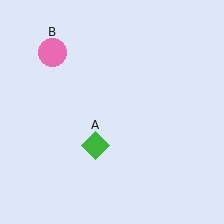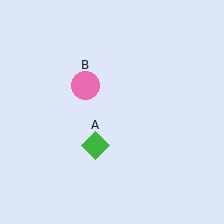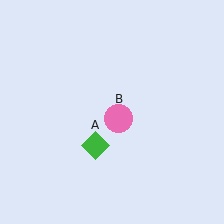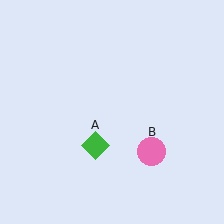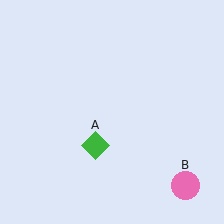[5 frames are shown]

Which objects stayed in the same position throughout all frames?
Green diamond (object A) remained stationary.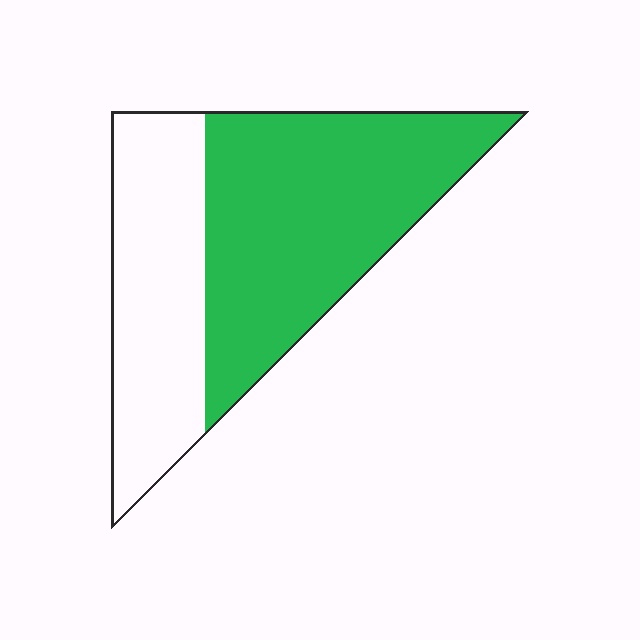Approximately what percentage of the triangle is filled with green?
Approximately 60%.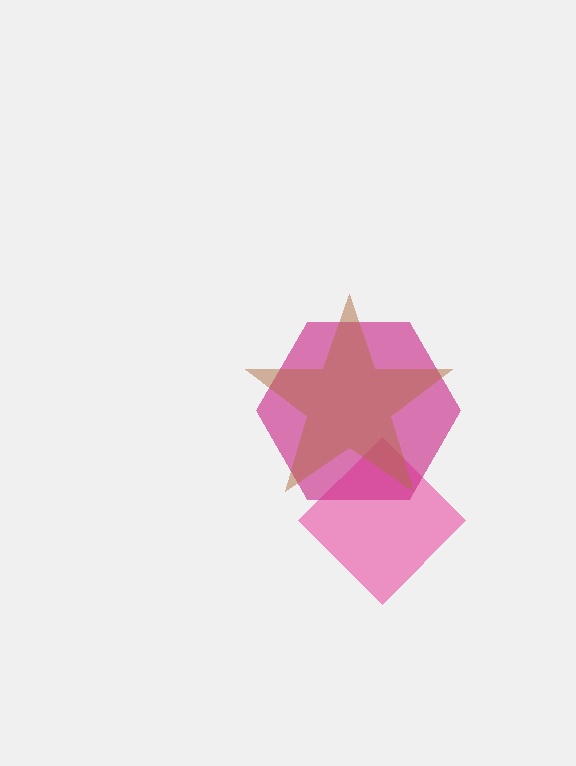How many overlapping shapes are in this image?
There are 3 overlapping shapes in the image.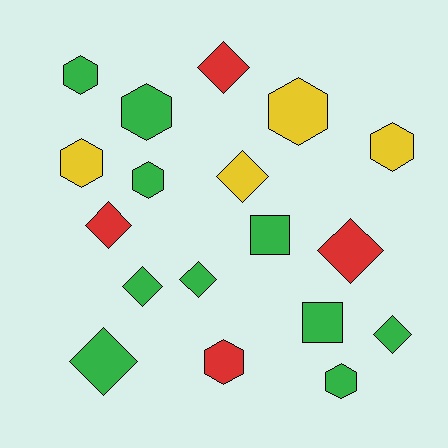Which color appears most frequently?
Green, with 10 objects.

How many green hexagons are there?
There are 4 green hexagons.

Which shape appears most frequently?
Hexagon, with 8 objects.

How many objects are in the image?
There are 18 objects.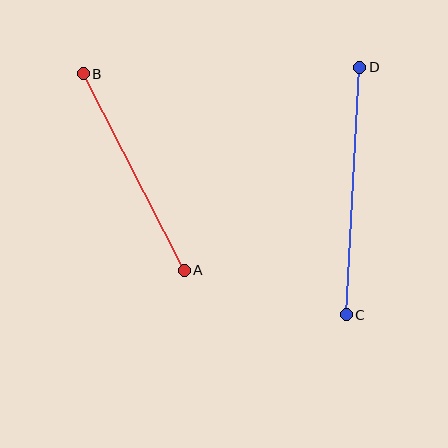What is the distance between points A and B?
The distance is approximately 220 pixels.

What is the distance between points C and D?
The distance is approximately 248 pixels.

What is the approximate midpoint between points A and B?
The midpoint is at approximately (134, 172) pixels.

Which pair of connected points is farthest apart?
Points C and D are farthest apart.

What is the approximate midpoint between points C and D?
The midpoint is at approximately (353, 191) pixels.